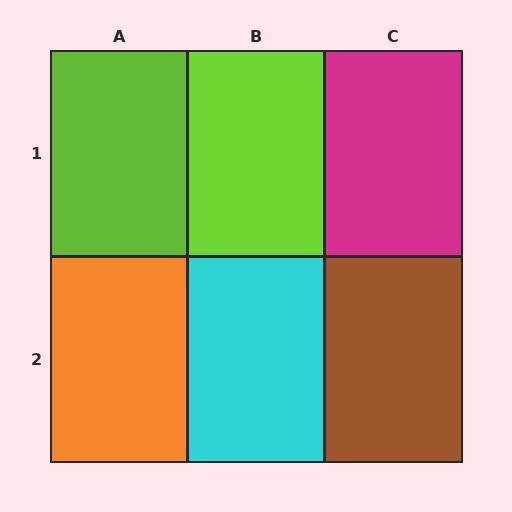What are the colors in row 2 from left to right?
Orange, cyan, brown.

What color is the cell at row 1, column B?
Lime.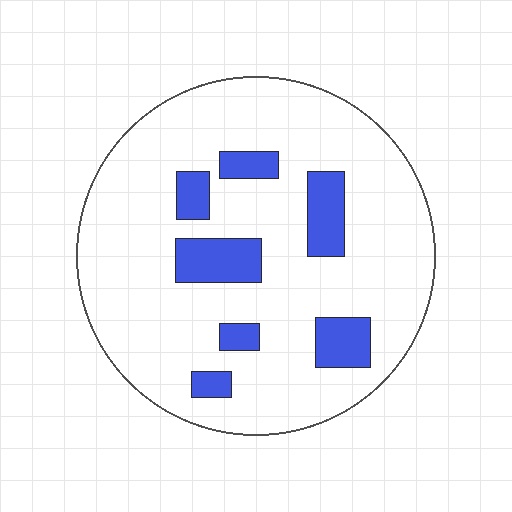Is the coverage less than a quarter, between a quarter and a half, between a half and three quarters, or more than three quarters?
Less than a quarter.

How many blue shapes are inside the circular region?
7.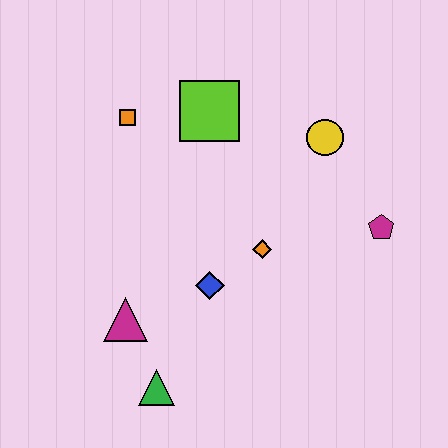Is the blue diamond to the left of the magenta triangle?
No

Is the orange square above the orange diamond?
Yes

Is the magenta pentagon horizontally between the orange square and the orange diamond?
No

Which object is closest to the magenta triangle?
The green triangle is closest to the magenta triangle.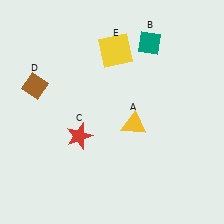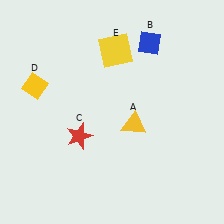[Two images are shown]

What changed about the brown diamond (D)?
In Image 1, D is brown. In Image 2, it changed to yellow.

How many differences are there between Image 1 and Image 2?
There are 2 differences between the two images.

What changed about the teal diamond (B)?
In Image 1, B is teal. In Image 2, it changed to blue.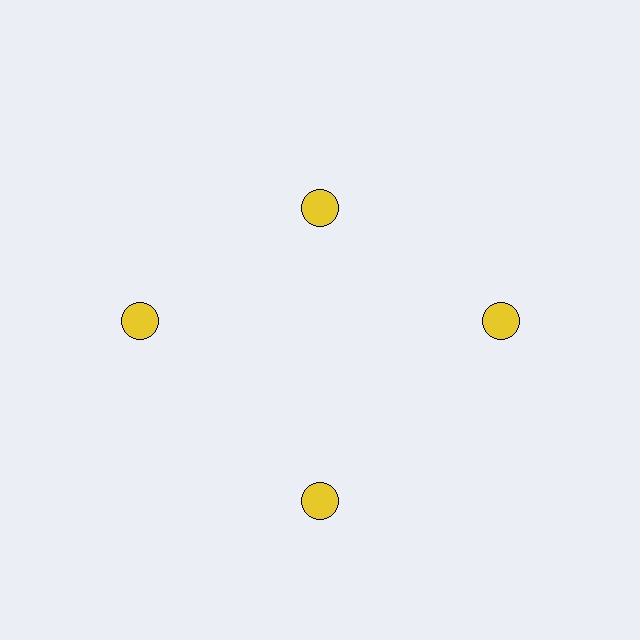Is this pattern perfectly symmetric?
No. The 4 yellow circles are arranged in a ring, but one element near the 12 o'clock position is pulled inward toward the center, breaking the 4-fold rotational symmetry.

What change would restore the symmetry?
The symmetry would be restored by moving it outward, back onto the ring so that all 4 circles sit at equal angles and equal distance from the center.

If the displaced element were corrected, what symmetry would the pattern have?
It would have 4-fold rotational symmetry — the pattern would map onto itself every 90 degrees.